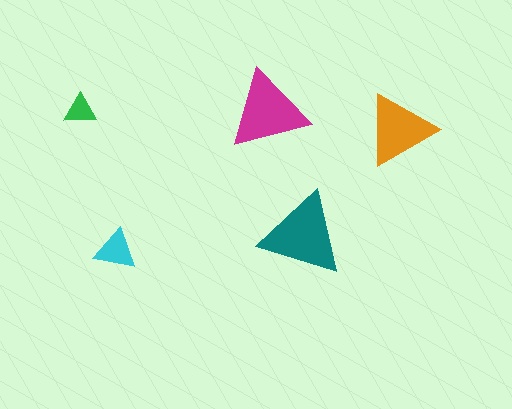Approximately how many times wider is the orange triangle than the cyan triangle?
About 1.5 times wider.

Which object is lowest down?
The cyan triangle is bottommost.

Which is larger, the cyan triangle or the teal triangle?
The teal one.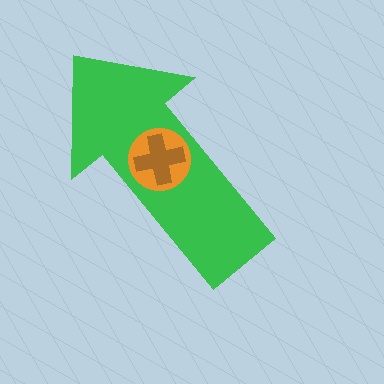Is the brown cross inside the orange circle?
Yes.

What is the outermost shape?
The green arrow.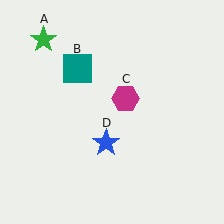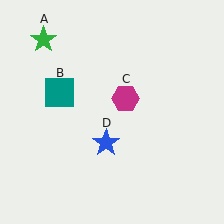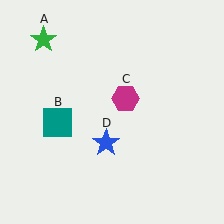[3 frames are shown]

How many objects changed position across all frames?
1 object changed position: teal square (object B).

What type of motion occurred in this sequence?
The teal square (object B) rotated counterclockwise around the center of the scene.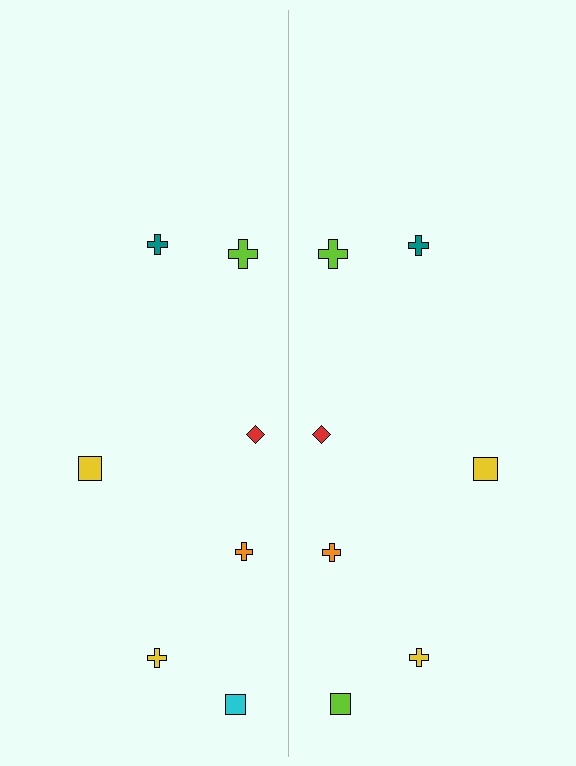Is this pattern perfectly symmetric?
No, the pattern is not perfectly symmetric. The lime square on the right side breaks the symmetry — its mirror counterpart is cyan.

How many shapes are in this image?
There are 14 shapes in this image.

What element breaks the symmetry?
The lime square on the right side breaks the symmetry — its mirror counterpart is cyan.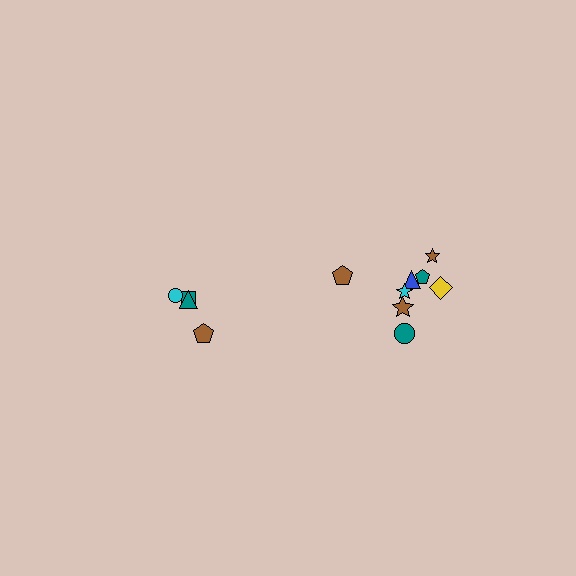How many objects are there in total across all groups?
There are 12 objects.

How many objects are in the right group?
There are 8 objects.